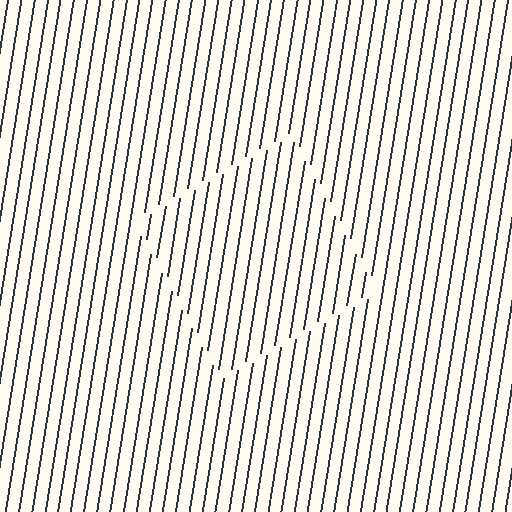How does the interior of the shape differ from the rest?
The interior of the shape contains the same grating, shifted by half a period — the contour is defined by the phase discontinuity where line-ends from the inner and outer gratings abut.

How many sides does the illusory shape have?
4 sides — the line-ends trace a square.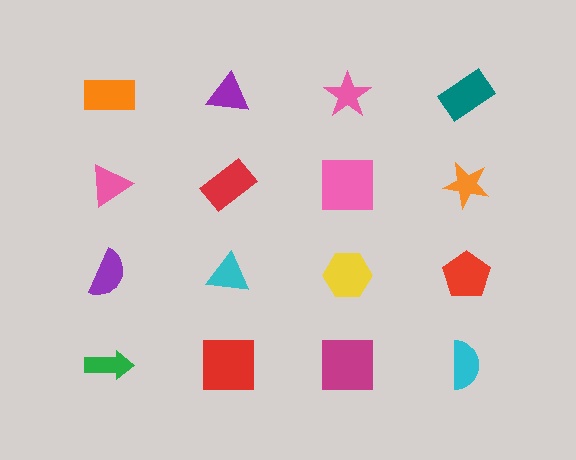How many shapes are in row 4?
4 shapes.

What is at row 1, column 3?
A pink star.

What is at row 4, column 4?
A cyan semicircle.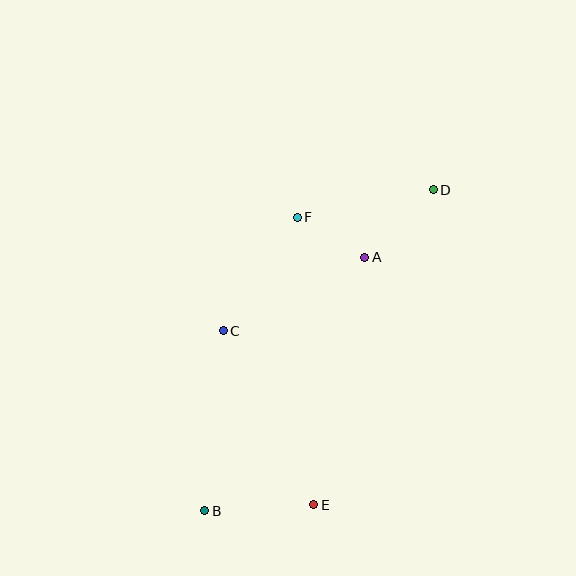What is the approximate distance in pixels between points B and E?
The distance between B and E is approximately 109 pixels.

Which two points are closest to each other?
Points A and F are closest to each other.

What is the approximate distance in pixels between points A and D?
The distance between A and D is approximately 96 pixels.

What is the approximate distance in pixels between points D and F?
The distance between D and F is approximately 139 pixels.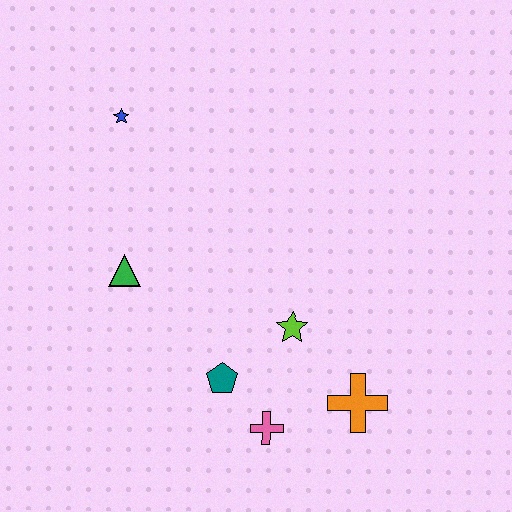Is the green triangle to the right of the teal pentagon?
No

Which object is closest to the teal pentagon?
The pink cross is closest to the teal pentagon.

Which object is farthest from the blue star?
The orange cross is farthest from the blue star.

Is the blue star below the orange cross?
No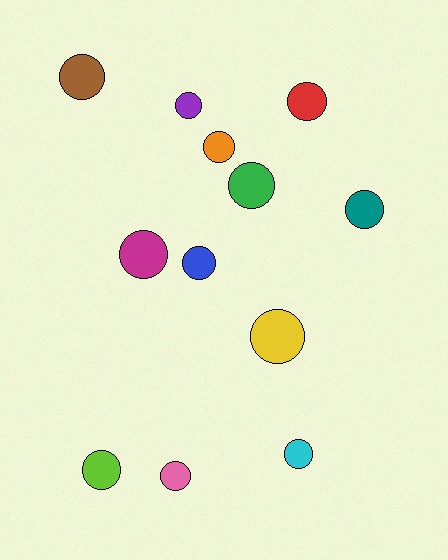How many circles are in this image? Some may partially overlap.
There are 12 circles.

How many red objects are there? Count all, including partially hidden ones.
There is 1 red object.